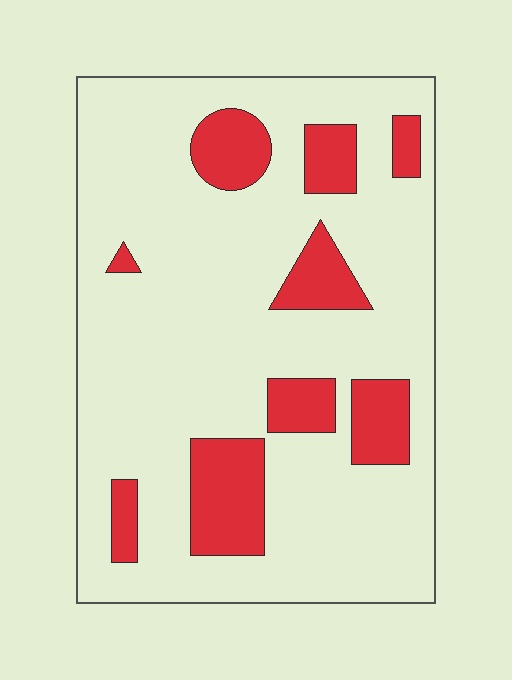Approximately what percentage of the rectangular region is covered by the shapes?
Approximately 20%.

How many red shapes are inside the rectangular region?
9.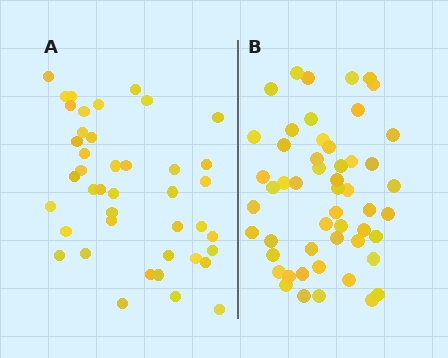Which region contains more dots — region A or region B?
Region B (the right region) has more dots.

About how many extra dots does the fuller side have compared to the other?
Region B has roughly 10 or so more dots than region A.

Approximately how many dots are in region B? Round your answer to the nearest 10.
About 50 dots. (The exact count is 52, which rounds to 50.)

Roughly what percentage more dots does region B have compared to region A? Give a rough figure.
About 25% more.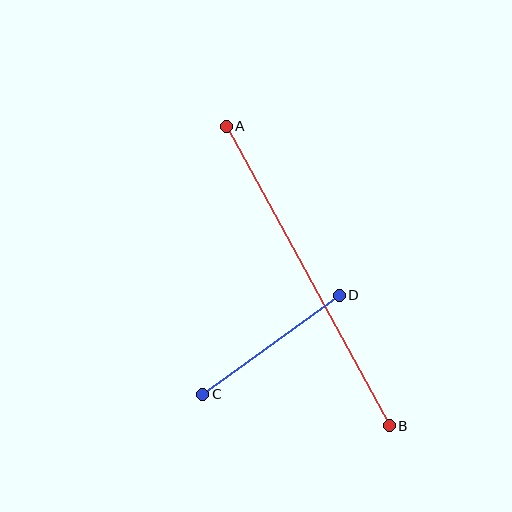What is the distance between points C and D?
The distance is approximately 168 pixels.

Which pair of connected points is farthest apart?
Points A and B are farthest apart.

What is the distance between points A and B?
The distance is approximately 341 pixels.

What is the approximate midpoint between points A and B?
The midpoint is at approximately (308, 276) pixels.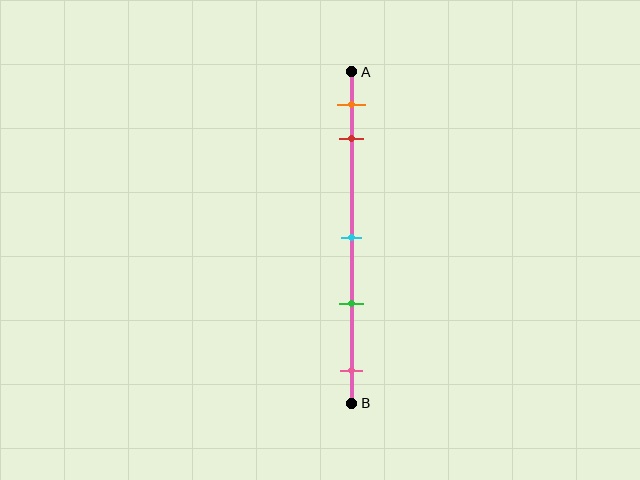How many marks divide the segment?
There are 5 marks dividing the segment.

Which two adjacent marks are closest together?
The orange and red marks are the closest adjacent pair.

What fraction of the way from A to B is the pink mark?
The pink mark is approximately 90% (0.9) of the way from A to B.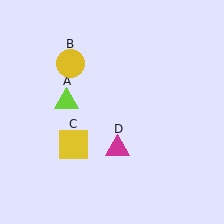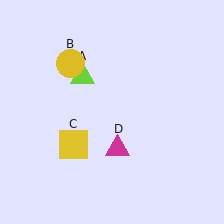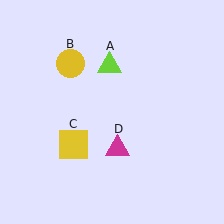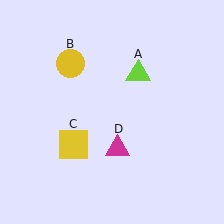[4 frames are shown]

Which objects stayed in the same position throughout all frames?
Yellow circle (object B) and yellow square (object C) and magenta triangle (object D) remained stationary.